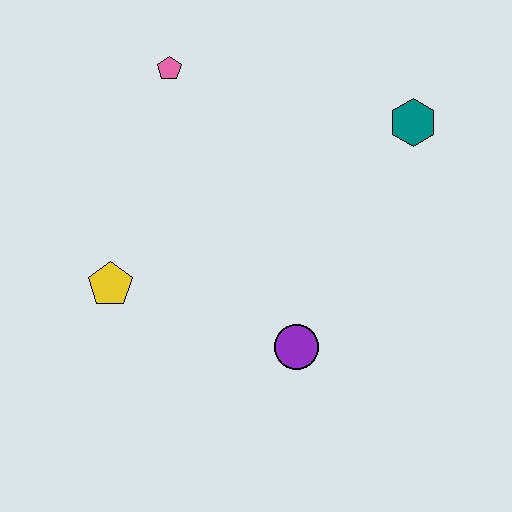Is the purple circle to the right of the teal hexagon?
No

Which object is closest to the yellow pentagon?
The purple circle is closest to the yellow pentagon.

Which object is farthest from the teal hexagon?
The yellow pentagon is farthest from the teal hexagon.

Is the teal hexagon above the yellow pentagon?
Yes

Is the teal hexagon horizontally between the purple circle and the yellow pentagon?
No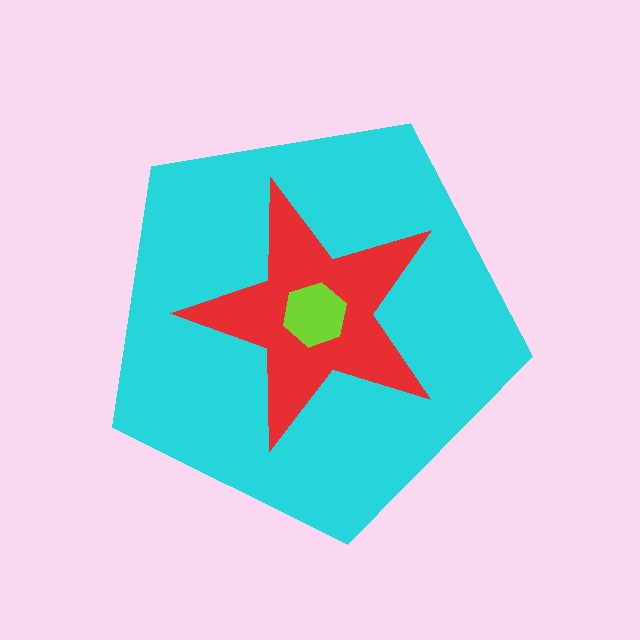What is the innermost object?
The lime hexagon.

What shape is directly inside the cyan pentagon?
The red star.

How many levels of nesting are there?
3.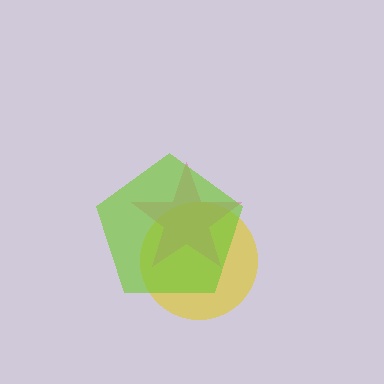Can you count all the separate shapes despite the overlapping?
Yes, there are 3 separate shapes.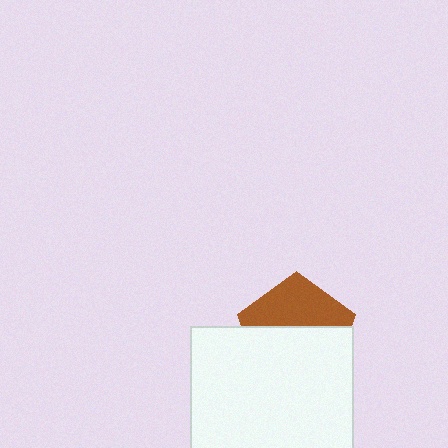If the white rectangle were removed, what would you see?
You would see the complete brown pentagon.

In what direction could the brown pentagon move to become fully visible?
The brown pentagon could move up. That would shift it out from behind the white rectangle entirely.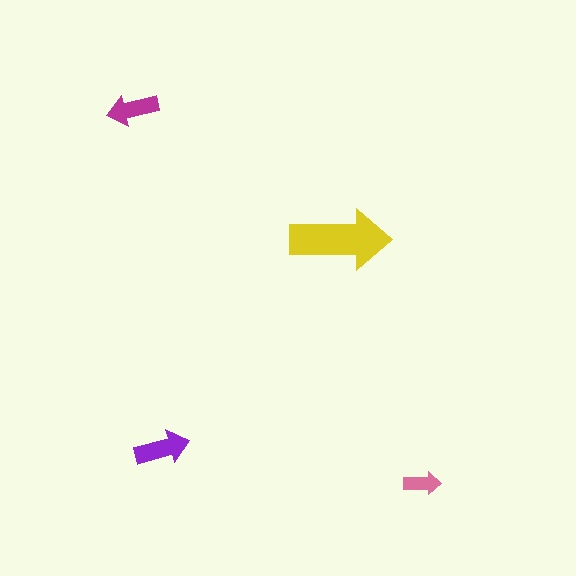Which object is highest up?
The magenta arrow is topmost.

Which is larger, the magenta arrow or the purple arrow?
The purple one.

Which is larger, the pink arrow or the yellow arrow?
The yellow one.